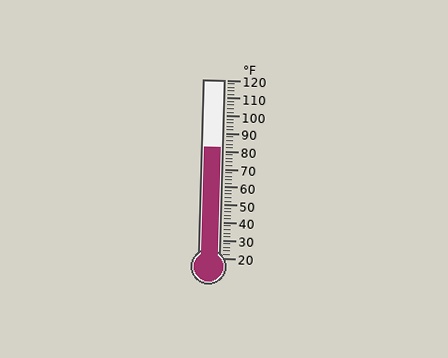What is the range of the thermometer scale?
The thermometer scale ranges from 20°F to 120°F.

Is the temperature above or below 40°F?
The temperature is above 40°F.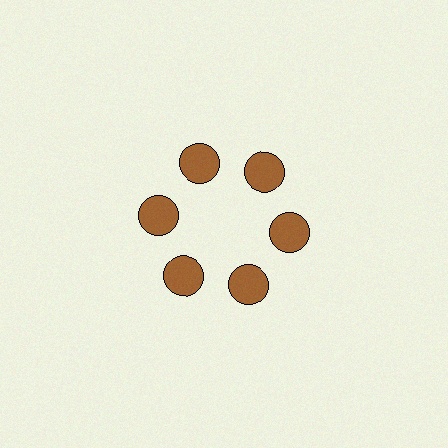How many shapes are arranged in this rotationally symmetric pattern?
There are 6 shapes, arranged in 6 groups of 1.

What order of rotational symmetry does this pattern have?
This pattern has 6-fold rotational symmetry.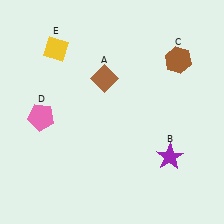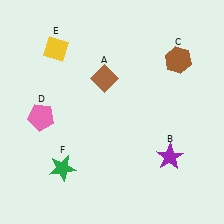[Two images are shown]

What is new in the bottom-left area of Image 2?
A green star (F) was added in the bottom-left area of Image 2.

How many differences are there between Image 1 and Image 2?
There is 1 difference between the two images.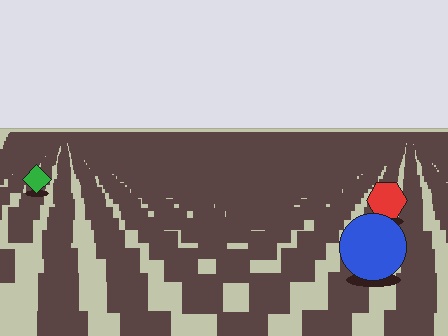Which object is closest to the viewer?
The blue circle is closest. The texture marks near it are larger and more spread out.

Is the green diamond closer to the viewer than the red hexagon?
No. The red hexagon is closer — you can tell from the texture gradient: the ground texture is coarser near it.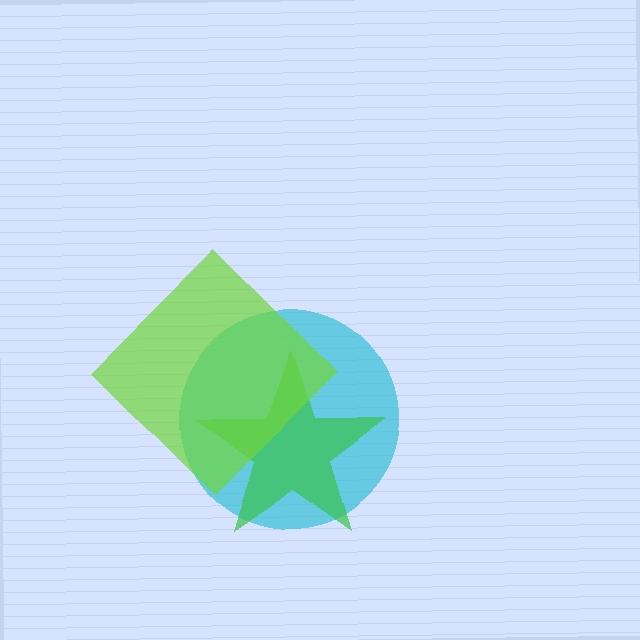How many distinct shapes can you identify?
There are 3 distinct shapes: a cyan circle, a green star, a lime diamond.